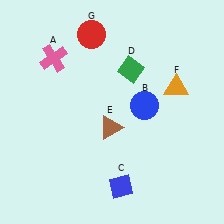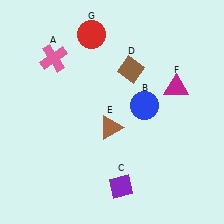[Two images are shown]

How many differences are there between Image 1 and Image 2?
There are 3 differences between the two images.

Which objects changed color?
C changed from blue to purple. D changed from green to brown. F changed from orange to magenta.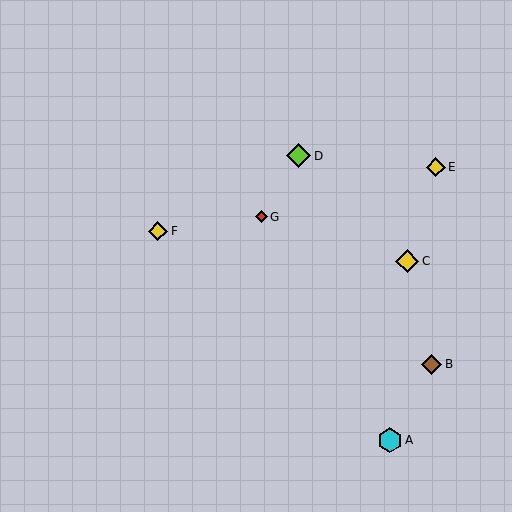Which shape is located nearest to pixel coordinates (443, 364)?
The brown diamond (labeled B) at (432, 364) is nearest to that location.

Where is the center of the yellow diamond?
The center of the yellow diamond is at (158, 231).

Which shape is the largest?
The cyan hexagon (labeled A) is the largest.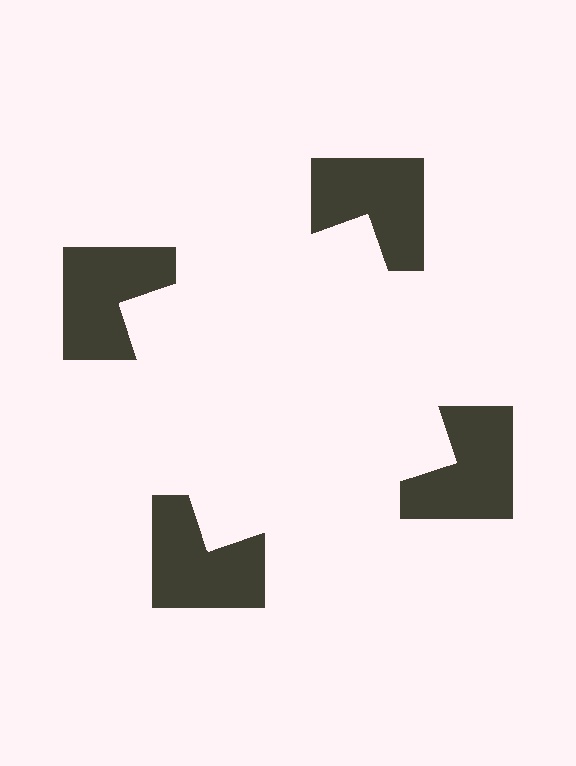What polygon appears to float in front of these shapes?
An illusory square — its edges are inferred from the aligned wedge cuts in the notched squares, not physically drawn.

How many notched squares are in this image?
There are 4 — one at each vertex of the illusory square.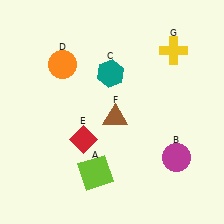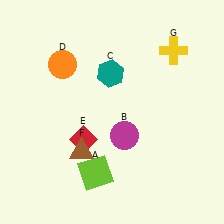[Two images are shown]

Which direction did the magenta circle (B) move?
The magenta circle (B) moved left.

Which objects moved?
The objects that moved are: the magenta circle (B), the brown triangle (F).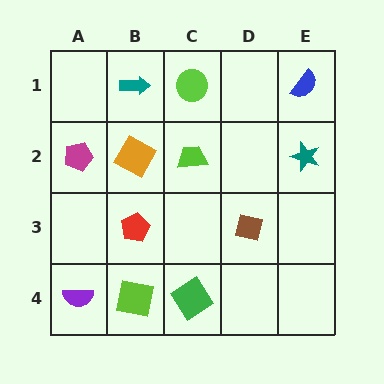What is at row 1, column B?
A teal arrow.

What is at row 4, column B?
A lime square.